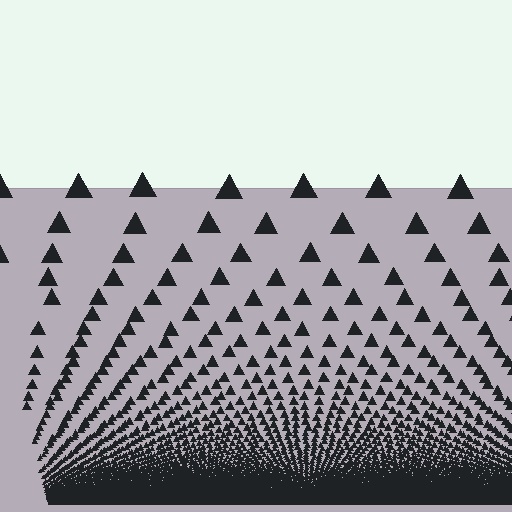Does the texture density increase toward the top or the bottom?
Density increases toward the bottom.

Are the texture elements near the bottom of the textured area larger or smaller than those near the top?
Smaller. The gradient is inverted — elements near the bottom are smaller and denser.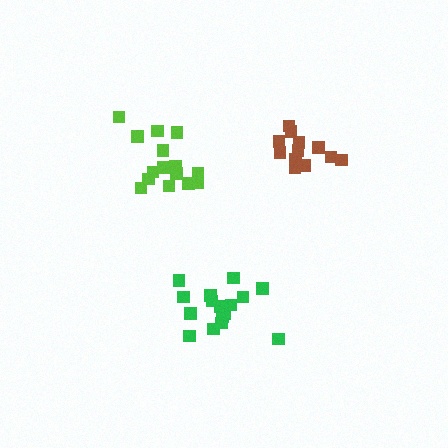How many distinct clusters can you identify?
There are 3 distinct clusters.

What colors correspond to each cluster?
The clusters are colored: brown, lime, green.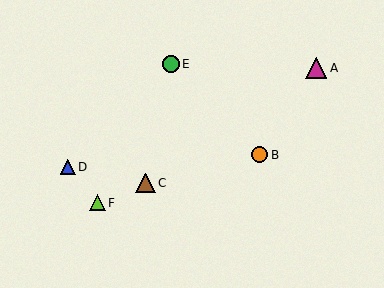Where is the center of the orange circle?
The center of the orange circle is at (260, 155).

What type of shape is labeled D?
Shape D is a blue triangle.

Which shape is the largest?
The magenta triangle (labeled A) is the largest.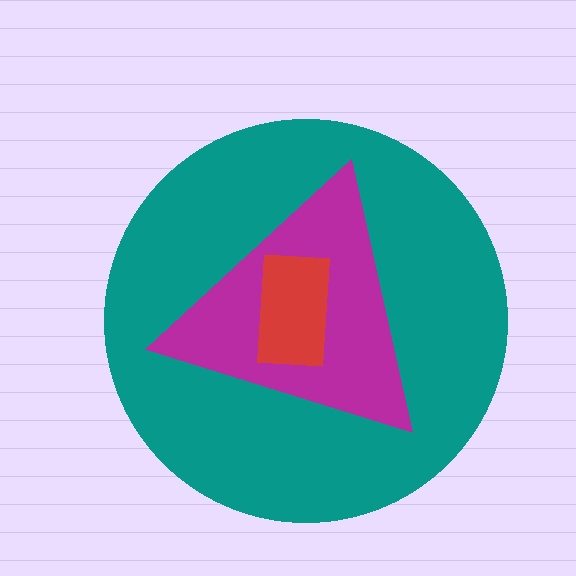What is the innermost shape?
The red rectangle.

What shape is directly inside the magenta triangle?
The red rectangle.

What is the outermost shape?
The teal circle.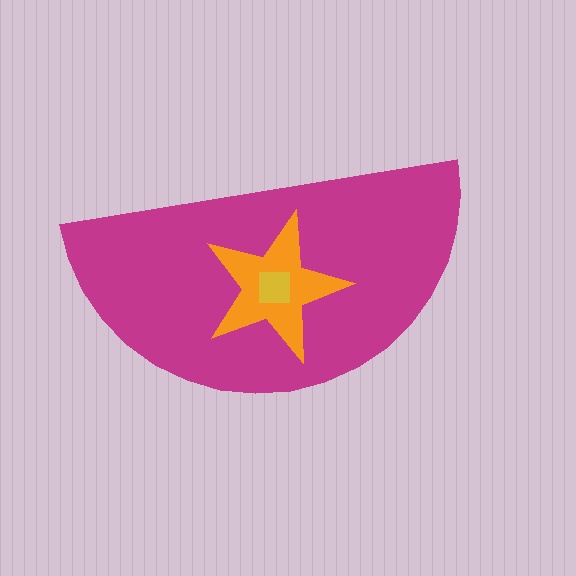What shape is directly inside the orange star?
The yellow square.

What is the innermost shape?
The yellow square.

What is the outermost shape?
The magenta semicircle.